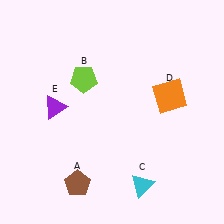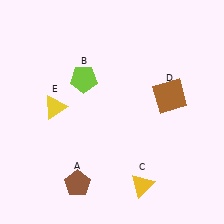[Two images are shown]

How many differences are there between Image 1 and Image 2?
There are 3 differences between the two images.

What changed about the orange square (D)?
In Image 1, D is orange. In Image 2, it changed to brown.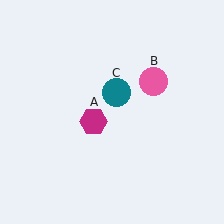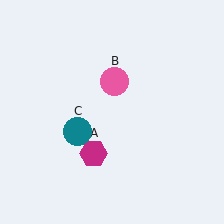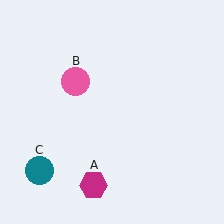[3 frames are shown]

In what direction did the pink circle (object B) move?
The pink circle (object B) moved left.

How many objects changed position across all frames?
3 objects changed position: magenta hexagon (object A), pink circle (object B), teal circle (object C).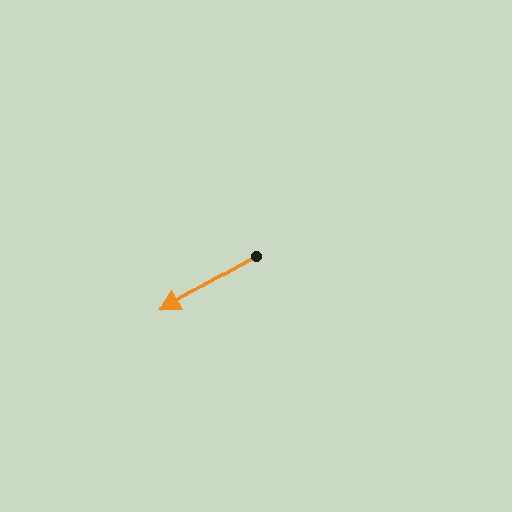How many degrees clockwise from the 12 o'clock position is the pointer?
Approximately 240 degrees.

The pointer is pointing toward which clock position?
Roughly 8 o'clock.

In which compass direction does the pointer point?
Southwest.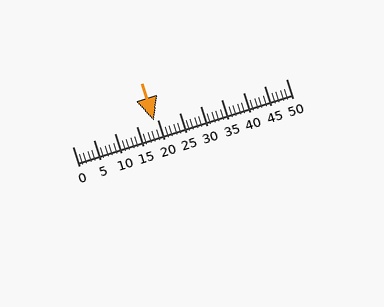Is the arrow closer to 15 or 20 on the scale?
The arrow is closer to 20.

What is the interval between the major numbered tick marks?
The major tick marks are spaced 5 units apart.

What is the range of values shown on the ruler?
The ruler shows values from 0 to 50.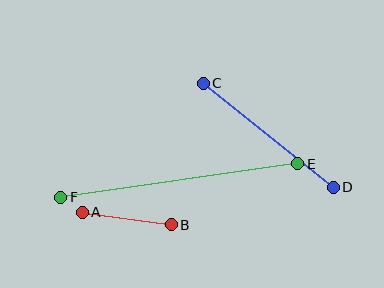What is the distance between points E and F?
The distance is approximately 239 pixels.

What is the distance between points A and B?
The distance is approximately 90 pixels.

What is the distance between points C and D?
The distance is approximately 167 pixels.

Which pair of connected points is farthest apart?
Points E and F are farthest apart.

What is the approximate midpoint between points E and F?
The midpoint is at approximately (179, 180) pixels.